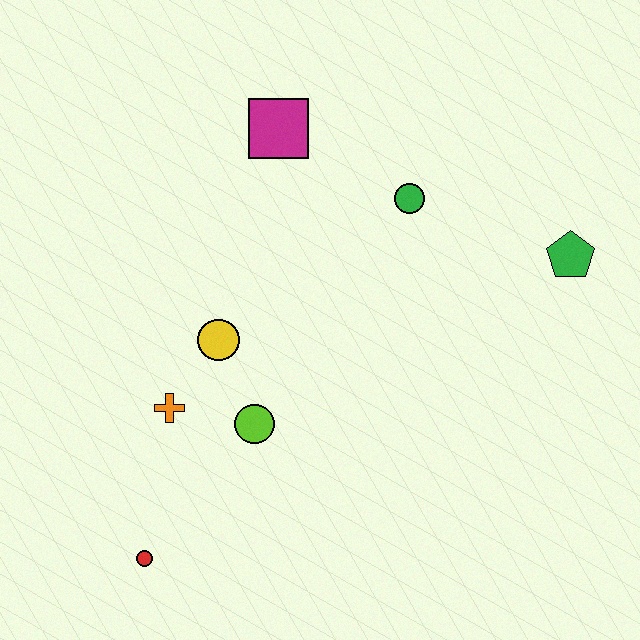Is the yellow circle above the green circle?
No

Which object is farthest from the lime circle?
The green pentagon is farthest from the lime circle.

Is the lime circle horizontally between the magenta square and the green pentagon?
No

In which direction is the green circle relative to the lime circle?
The green circle is above the lime circle.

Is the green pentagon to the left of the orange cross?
No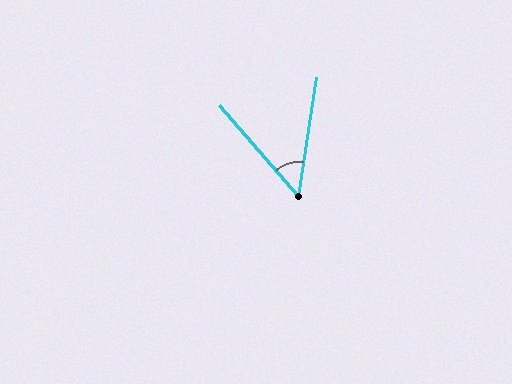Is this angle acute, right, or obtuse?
It is acute.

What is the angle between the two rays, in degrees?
Approximately 49 degrees.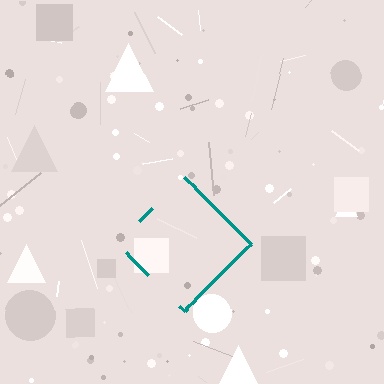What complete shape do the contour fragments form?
The contour fragments form a diamond.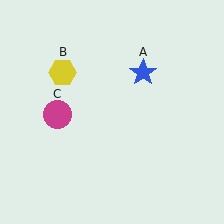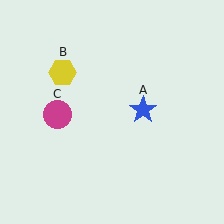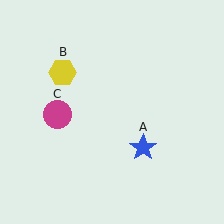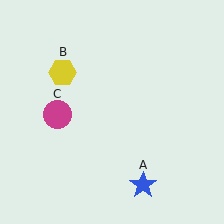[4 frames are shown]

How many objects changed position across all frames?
1 object changed position: blue star (object A).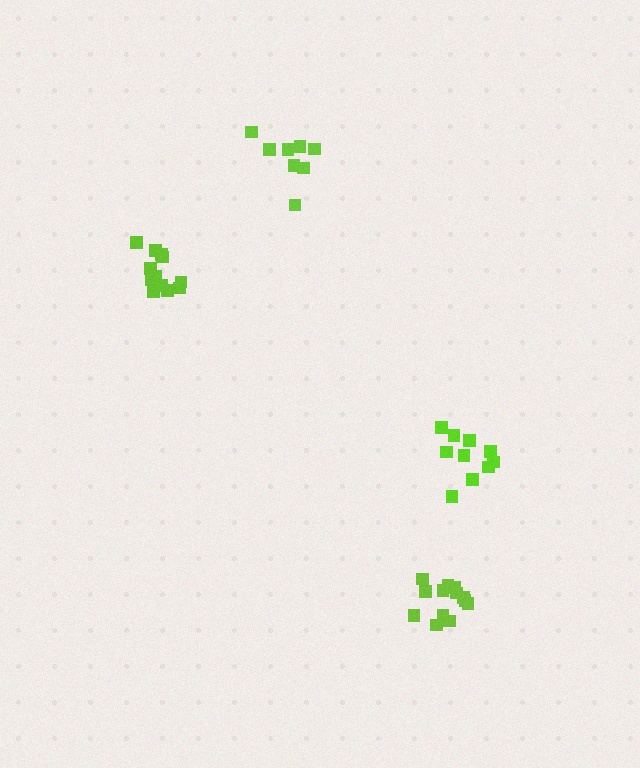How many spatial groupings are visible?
There are 4 spatial groupings.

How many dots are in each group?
Group 1: 8 dots, Group 2: 10 dots, Group 3: 13 dots, Group 4: 13 dots (44 total).